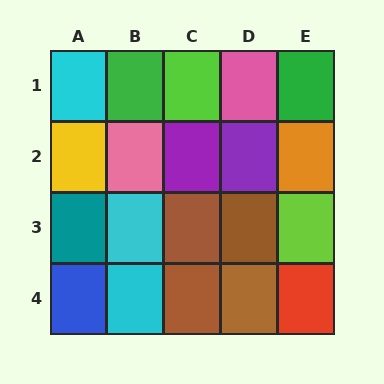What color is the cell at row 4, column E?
Red.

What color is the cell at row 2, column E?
Orange.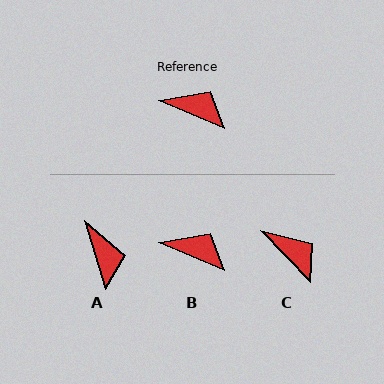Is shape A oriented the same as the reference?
No, it is off by about 50 degrees.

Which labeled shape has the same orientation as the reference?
B.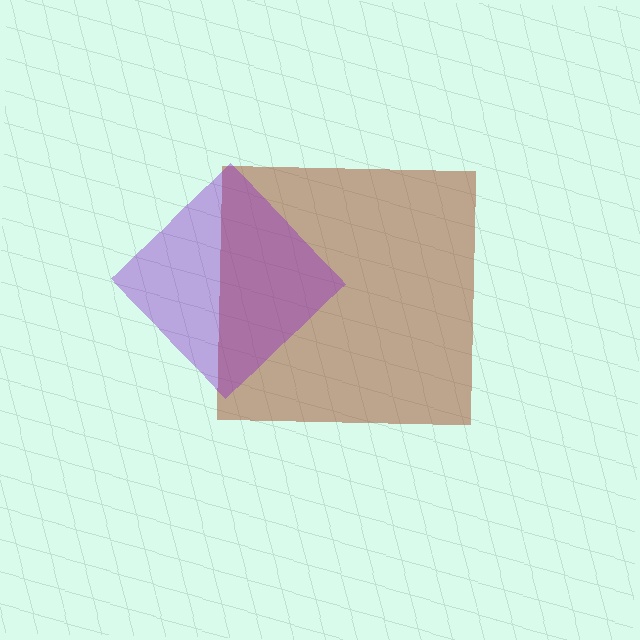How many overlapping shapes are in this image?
There are 2 overlapping shapes in the image.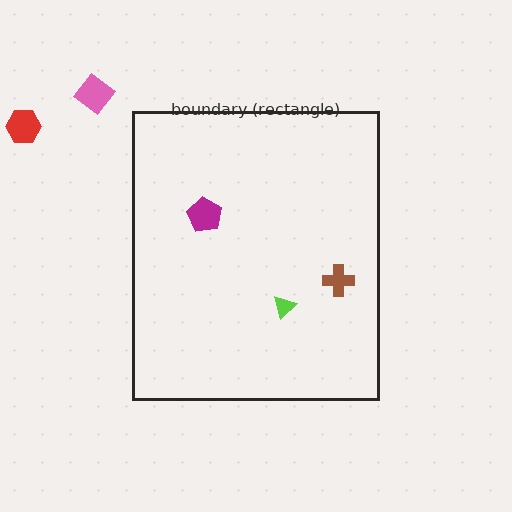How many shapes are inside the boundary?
3 inside, 2 outside.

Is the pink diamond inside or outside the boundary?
Outside.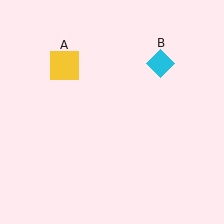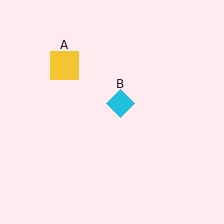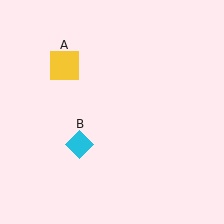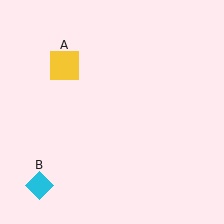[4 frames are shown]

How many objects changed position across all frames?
1 object changed position: cyan diamond (object B).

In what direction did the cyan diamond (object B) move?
The cyan diamond (object B) moved down and to the left.